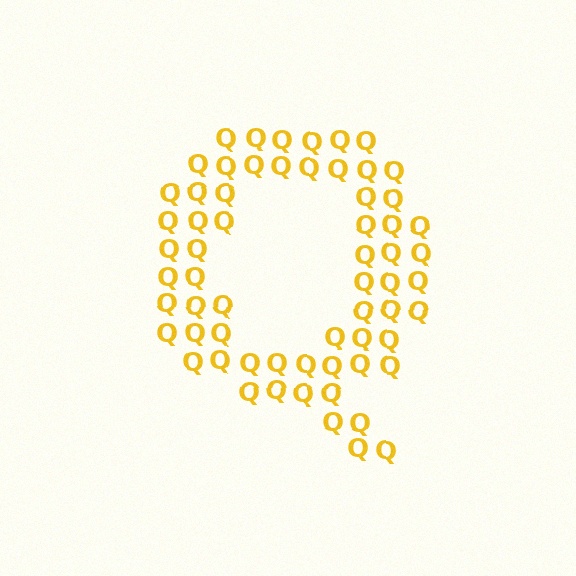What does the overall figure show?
The overall figure shows the letter Q.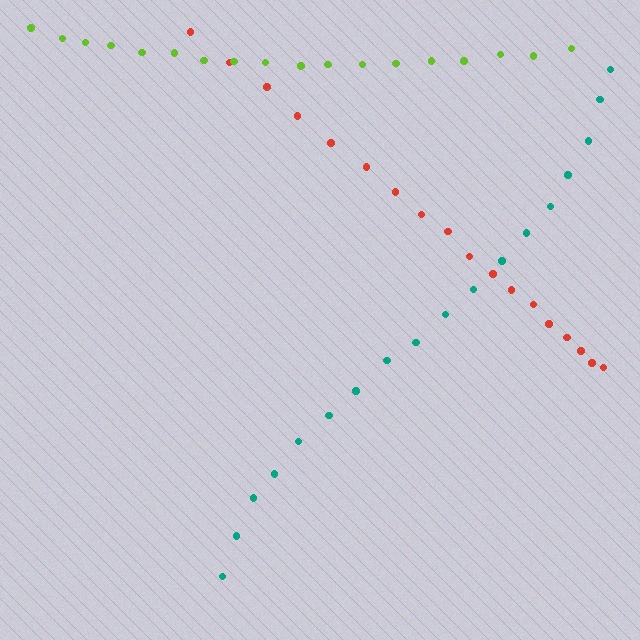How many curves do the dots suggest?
There are 3 distinct paths.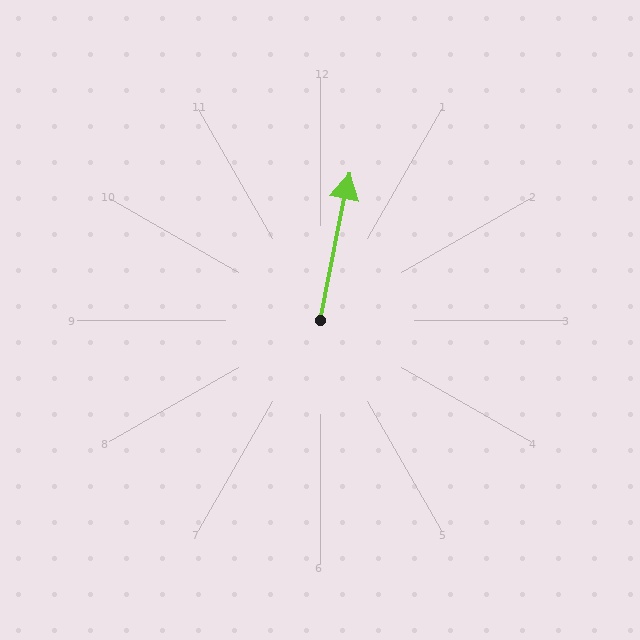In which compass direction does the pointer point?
North.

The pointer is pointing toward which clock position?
Roughly 12 o'clock.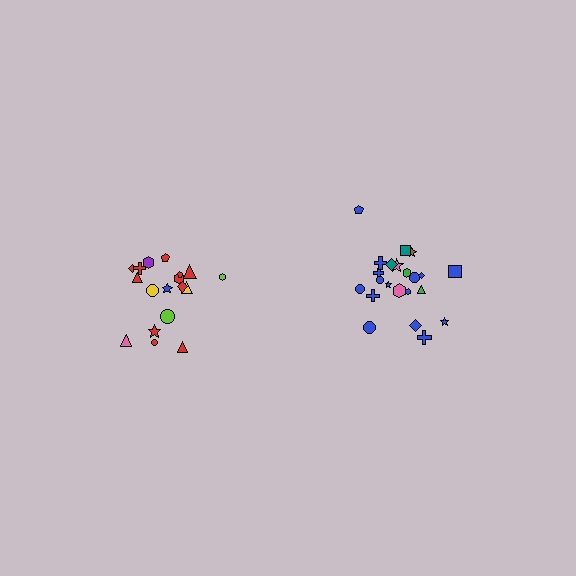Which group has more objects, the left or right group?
The right group.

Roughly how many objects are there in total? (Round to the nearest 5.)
Roughly 40 objects in total.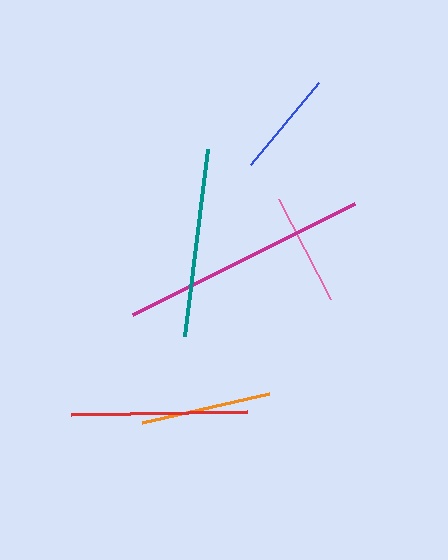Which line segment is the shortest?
The blue line is the shortest at approximately 107 pixels.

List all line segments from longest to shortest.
From longest to shortest: magenta, teal, red, orange, pink, blue.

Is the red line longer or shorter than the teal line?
The teal line is longer than the red line.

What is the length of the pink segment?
The pink segment is approximately 113 pixels long.